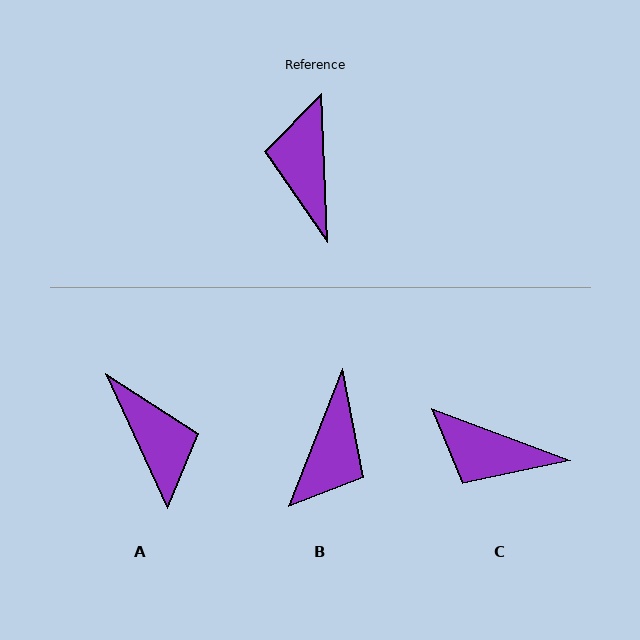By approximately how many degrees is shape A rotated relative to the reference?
Approximately 158 degrees clockwise.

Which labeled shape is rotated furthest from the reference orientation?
A, about 158 degrees away.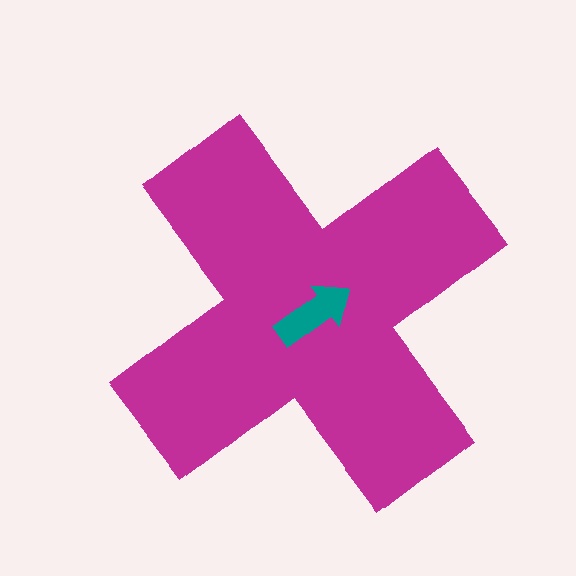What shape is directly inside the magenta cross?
The teal arrow.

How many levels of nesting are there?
2.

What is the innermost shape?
The teal arrow.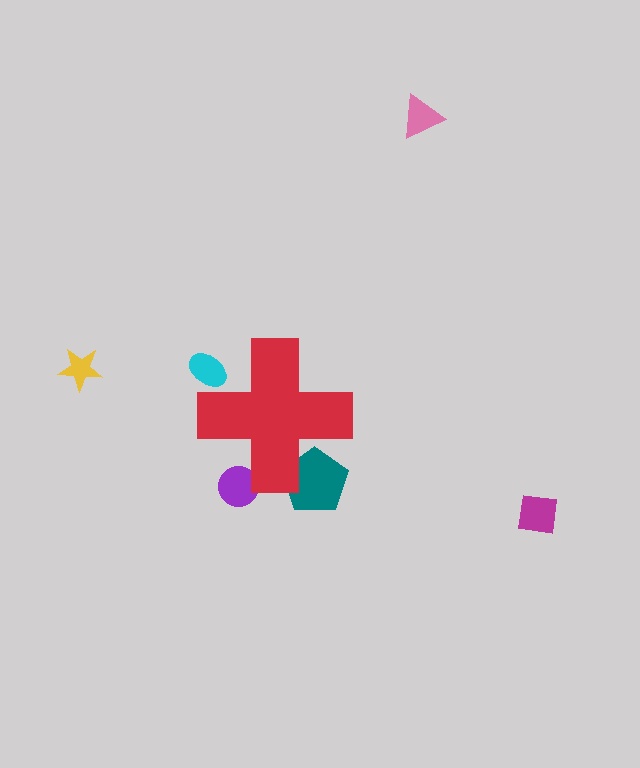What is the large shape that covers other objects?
A red cross.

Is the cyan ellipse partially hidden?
Yes, the cyan ellipse is partially hidden behind the red cross.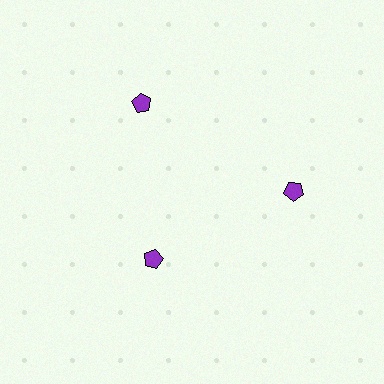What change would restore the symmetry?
The symmetry would be restored by moving it outward, back onto the ring so that all 3 pentagons sit at equal angles and equal distance from the center.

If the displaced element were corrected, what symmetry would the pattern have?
It would have 3-fold rotational symmetry — the pattern would map onto itself every 120 degrees.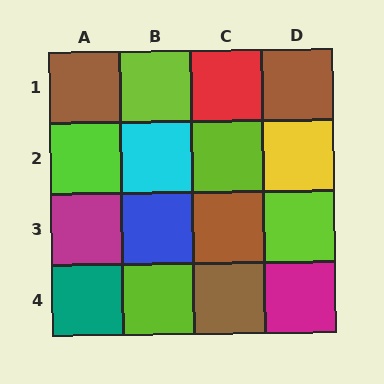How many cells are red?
1 cell is red.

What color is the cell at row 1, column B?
Lime.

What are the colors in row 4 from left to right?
Teal, lime, brown, magenta.